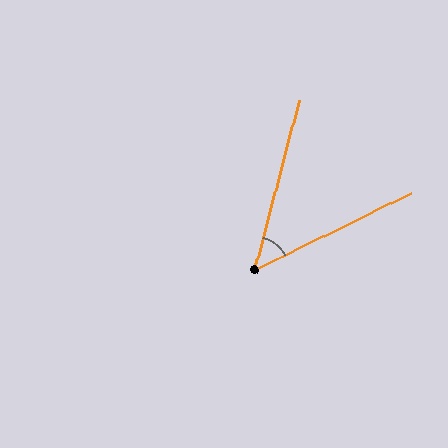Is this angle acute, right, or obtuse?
It is acute.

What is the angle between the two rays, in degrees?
Approximately 49 degrees.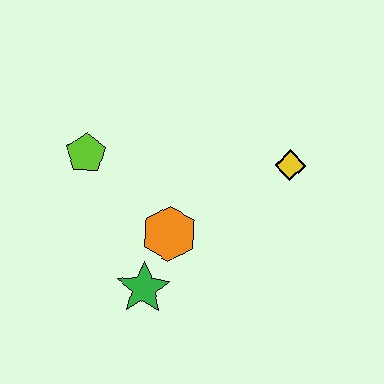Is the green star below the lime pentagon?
Yes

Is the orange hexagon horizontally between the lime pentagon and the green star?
No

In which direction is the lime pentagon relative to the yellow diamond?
The lime pentagon is to the left of the yellow diamond.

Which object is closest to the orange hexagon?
The green star is closest to the orange hexagon.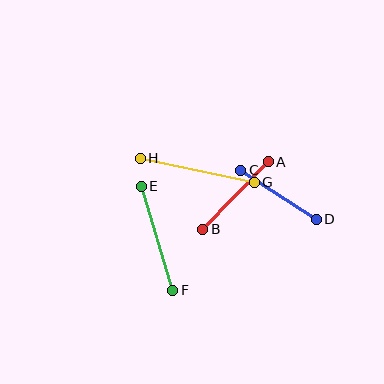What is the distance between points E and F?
The distance is approximately 109 pixels.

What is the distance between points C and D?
The distance is approximately 90 pixels.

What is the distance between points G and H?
The distance is approximately 116 pixels.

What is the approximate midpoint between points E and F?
The midpoint is at approximately (157, 238) pixels.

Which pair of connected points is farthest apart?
Points G and H are farthest apart.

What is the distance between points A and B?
The distance is approximately 94 pixels.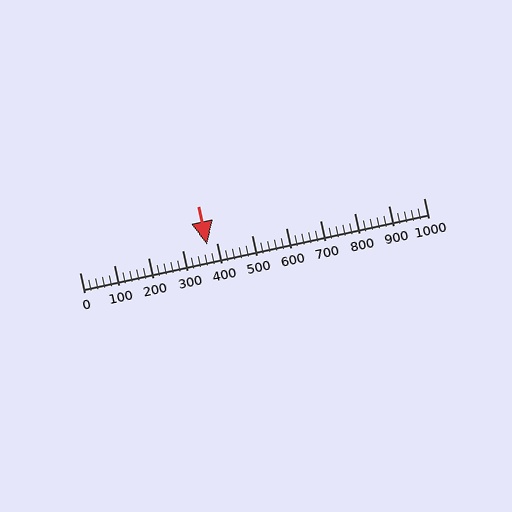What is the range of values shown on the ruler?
The ruler shows values from 0 to 1000.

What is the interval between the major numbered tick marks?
The major tick marks are spaced 100 units apart.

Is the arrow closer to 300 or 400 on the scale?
The arrow is closer to 400.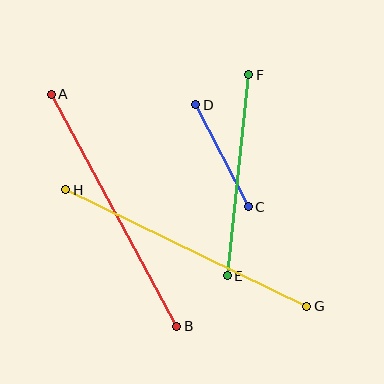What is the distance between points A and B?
The distance is approximately 263 pixels.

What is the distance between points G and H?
The distance is approximately 268 pixels.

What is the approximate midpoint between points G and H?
The midpoint is at approximately (186, 248) pixels.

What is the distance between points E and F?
The distance is approximately 202 pixels.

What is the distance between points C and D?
The distance is approximately 115 pixels.